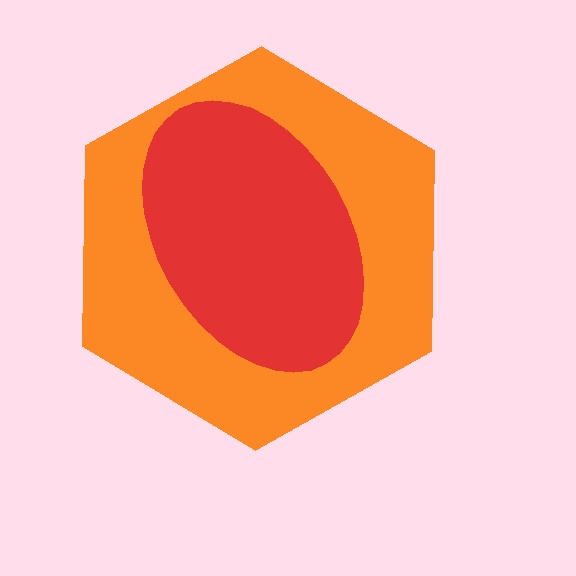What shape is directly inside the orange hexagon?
The red ellipse.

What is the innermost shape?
The red ellipse.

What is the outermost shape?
The orange hexagon.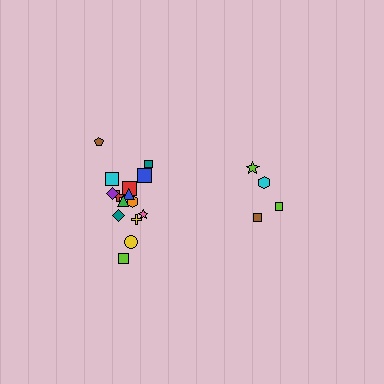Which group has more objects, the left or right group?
The left group.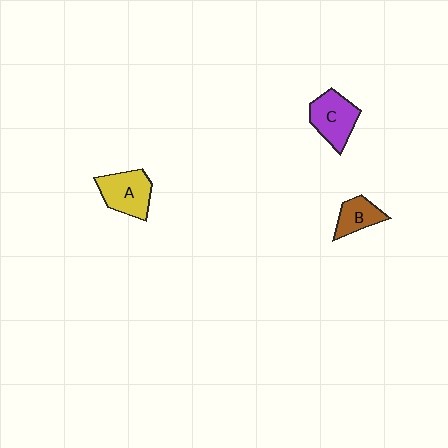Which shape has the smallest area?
Shape B (brown).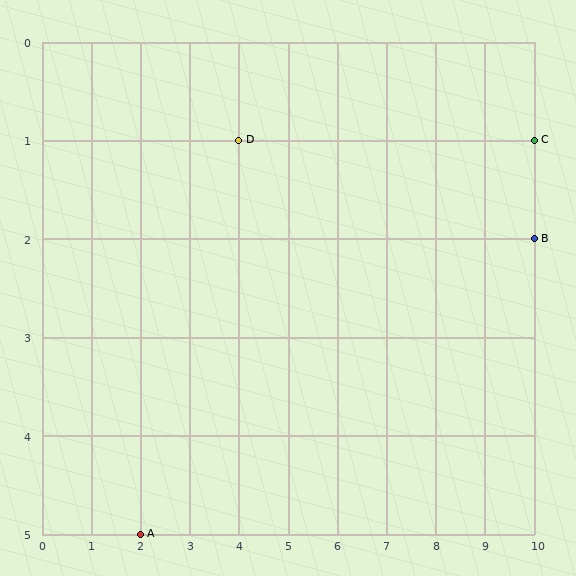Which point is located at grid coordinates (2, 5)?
Point A is at (2, 5).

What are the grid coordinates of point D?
Point D is at grid coordinates (4, 1).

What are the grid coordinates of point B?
Point B is at grid coordinates (10, 2).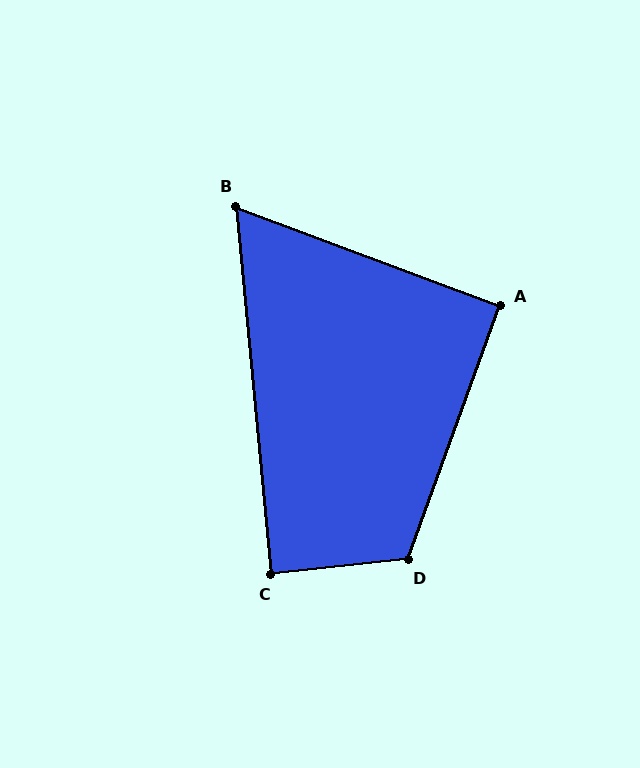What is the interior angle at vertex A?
Approximately 91 degrees (approximately right).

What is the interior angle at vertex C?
Approximately 89 degrees (approximately right).